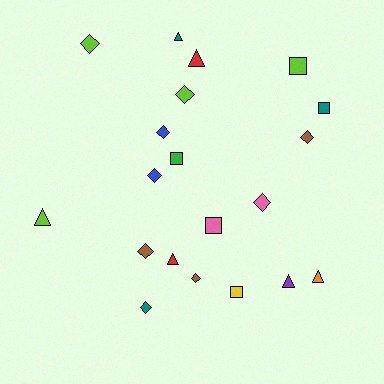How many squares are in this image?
There are 5 squares.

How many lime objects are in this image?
There are 4 lime objects.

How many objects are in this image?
There are 20 objects.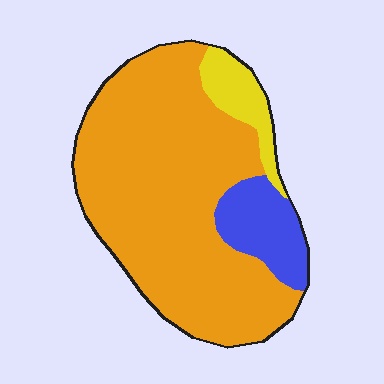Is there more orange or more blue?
Orange.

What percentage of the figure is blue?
Blue covers roughly 15% of the figure.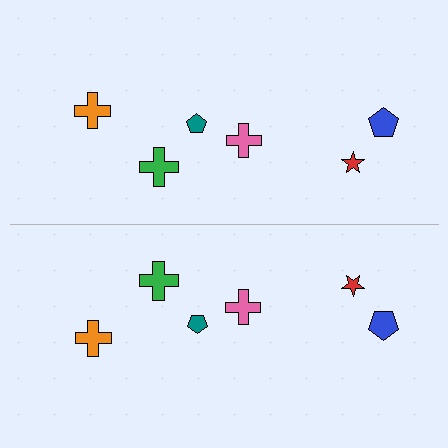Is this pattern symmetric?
Yes, this pattern has bilateral (reflection) symmetry.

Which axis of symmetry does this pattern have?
The pattern has a horizontal axis of symmetry running through the center of the image.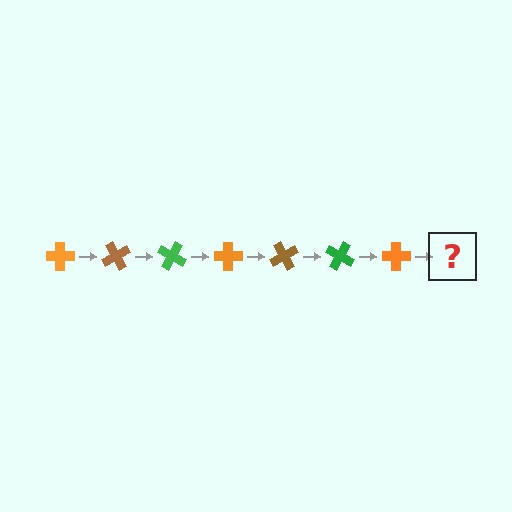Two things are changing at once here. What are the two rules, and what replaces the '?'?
The two rules are that it rotates 60 degrees each step and the color cycles through orange, brown, and green. The '?' should be a brown cross, rotated 420 degrees from the start.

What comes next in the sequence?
The next element should be a brown cross, rotated 420 degrees from the start.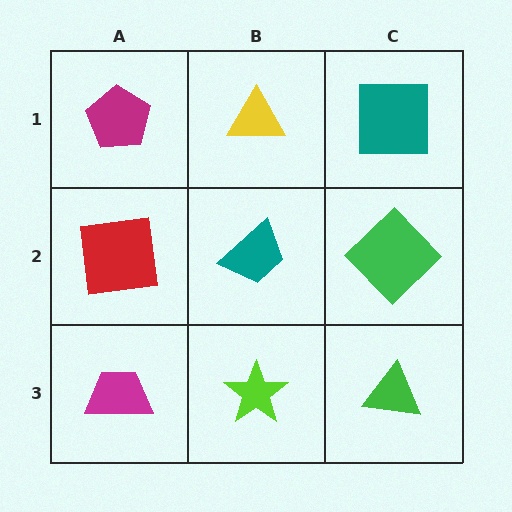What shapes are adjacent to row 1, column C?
A green diamond (row 2, column C), a yellow triangle (row 1, column B).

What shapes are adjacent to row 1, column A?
A red square (row 2, column A), a yellow triangle (row 1, column B).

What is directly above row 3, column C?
A green diamond.